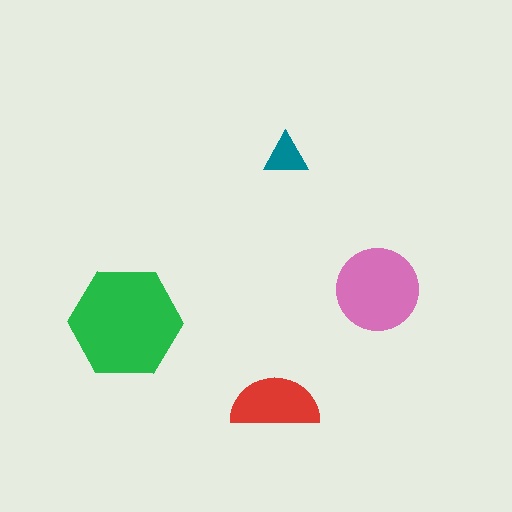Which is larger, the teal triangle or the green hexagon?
The green hexagon.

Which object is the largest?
The green hexagon.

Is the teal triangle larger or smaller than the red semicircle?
Smaller.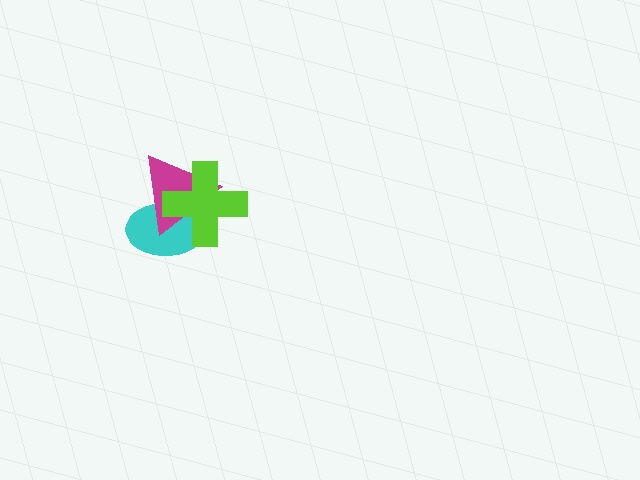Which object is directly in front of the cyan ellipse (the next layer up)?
The magenta triangle is directly in front of the cyan ellipse.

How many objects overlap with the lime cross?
2 objects overlap with the lime cross.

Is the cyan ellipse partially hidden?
Yes, it is partially covered by another shape.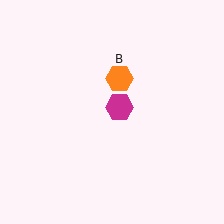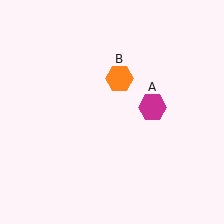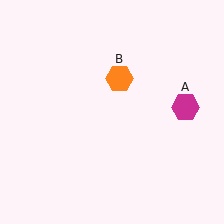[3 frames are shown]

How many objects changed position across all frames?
1 object changed position: magenta hexagon (object A).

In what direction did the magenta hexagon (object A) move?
The magenta hexagon (object A) moved right.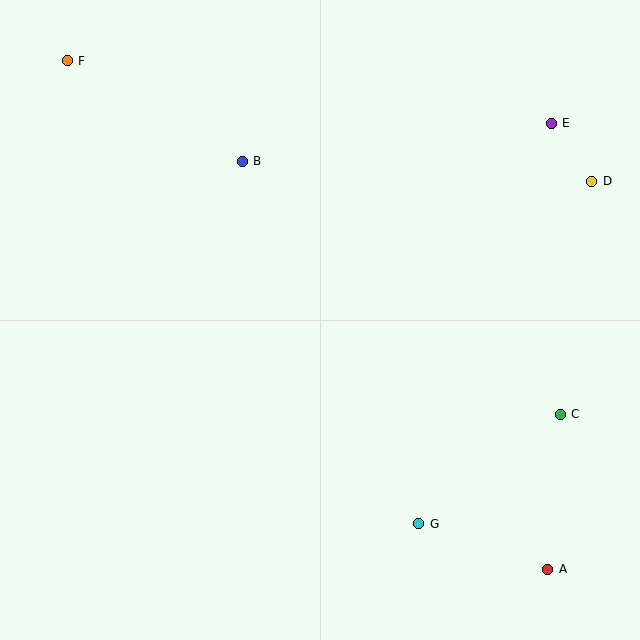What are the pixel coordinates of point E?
Point E is at (551, 123).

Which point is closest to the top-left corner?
Point F is closest to the top-left corner.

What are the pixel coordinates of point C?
Point C is at (560, 414).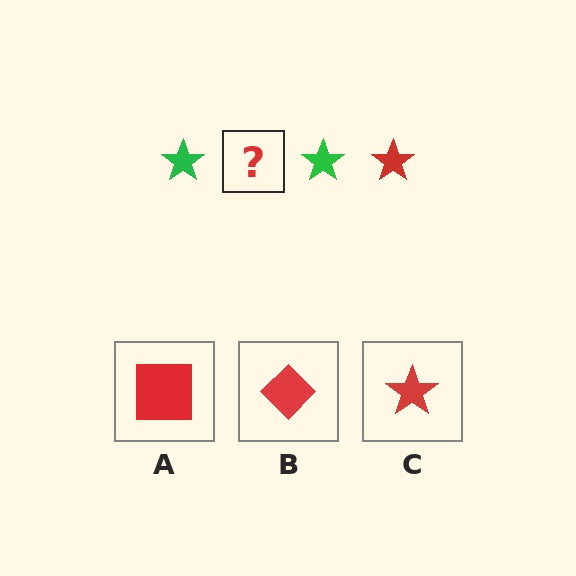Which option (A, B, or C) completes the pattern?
C.